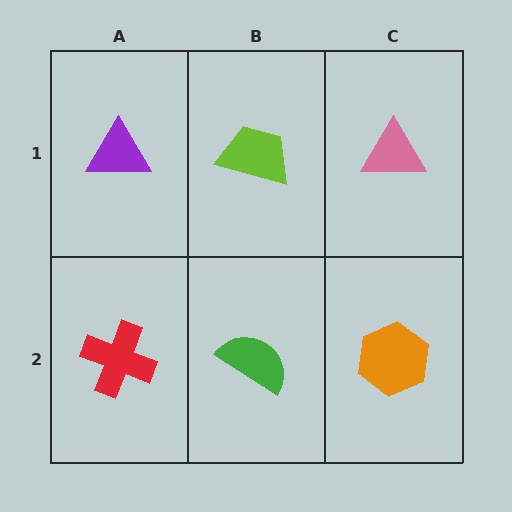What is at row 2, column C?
An orange hexagon.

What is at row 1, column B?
A lime trapezoid.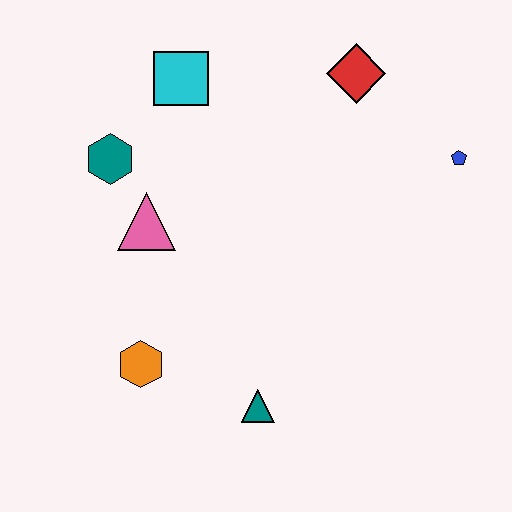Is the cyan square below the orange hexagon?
No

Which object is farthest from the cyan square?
The teal triangle is farthest from the cyan square.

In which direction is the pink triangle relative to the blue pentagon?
The pink triangle is to the left of the blue pentagon.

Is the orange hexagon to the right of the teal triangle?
No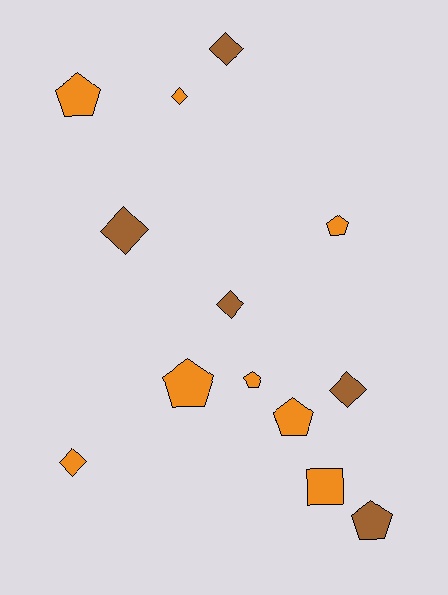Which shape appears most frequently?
Diamond, with 6 objects.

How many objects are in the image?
There are 13 objects.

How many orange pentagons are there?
There are 5 orange pentagons.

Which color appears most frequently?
Orange, with 8 objects.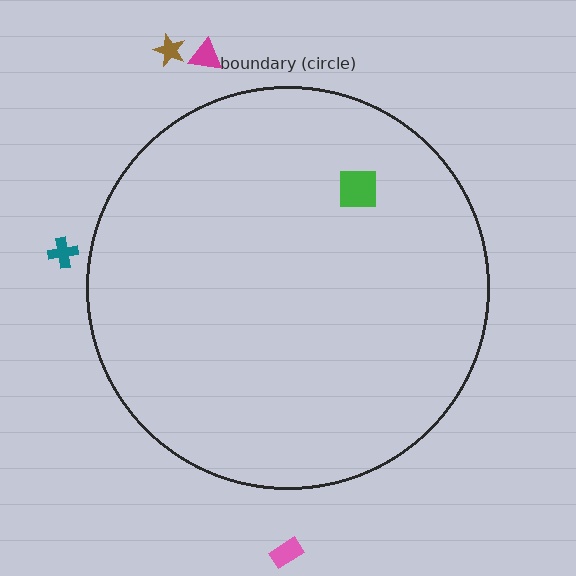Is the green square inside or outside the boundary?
Inside.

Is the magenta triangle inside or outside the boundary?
Outside.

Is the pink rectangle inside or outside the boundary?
Outside.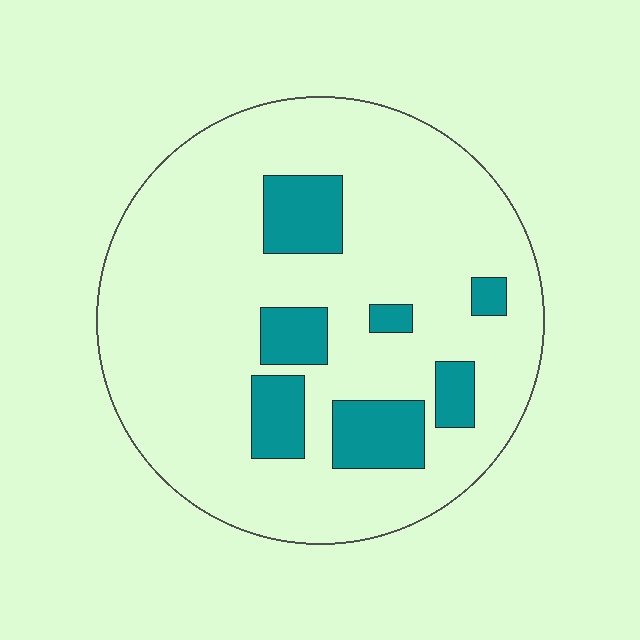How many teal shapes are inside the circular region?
7.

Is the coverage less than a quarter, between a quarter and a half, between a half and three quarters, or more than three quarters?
Less than a quarter.